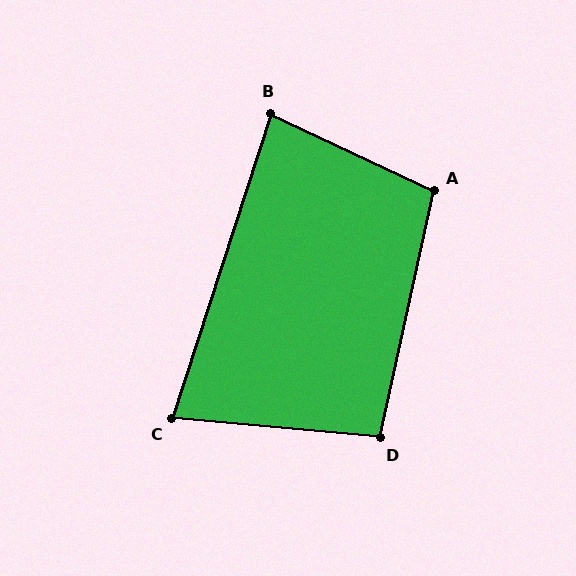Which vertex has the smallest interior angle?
C, at approximately 77 degrees.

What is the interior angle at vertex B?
Approximately 83 degrees (acute).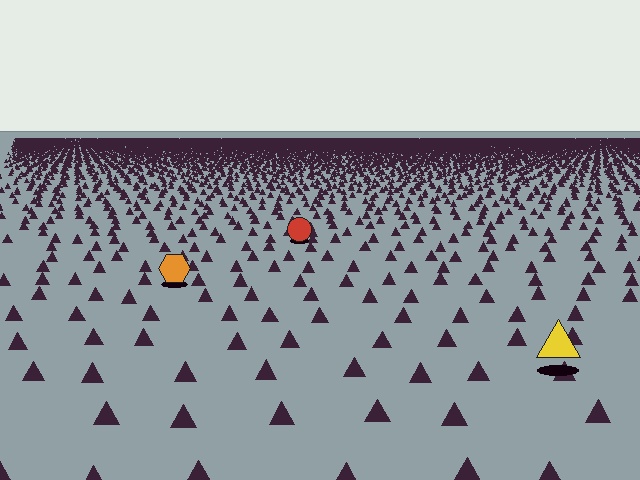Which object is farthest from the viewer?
The red circle is farthest from the viewer. It appears smaller and the ground texture around it is denser.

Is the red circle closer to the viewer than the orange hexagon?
No. The orange hexagon is closer — you can tell from the texture gradient: the ground texture is coarser near it.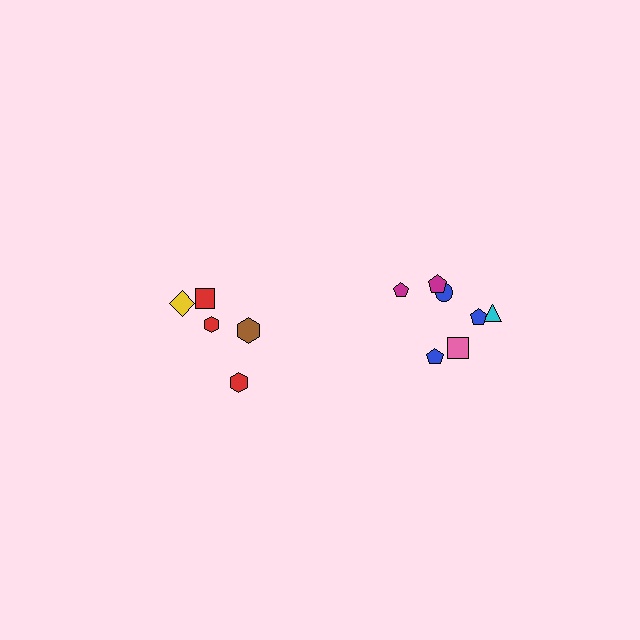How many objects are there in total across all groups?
There are 12 objects.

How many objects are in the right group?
There are 7 objects.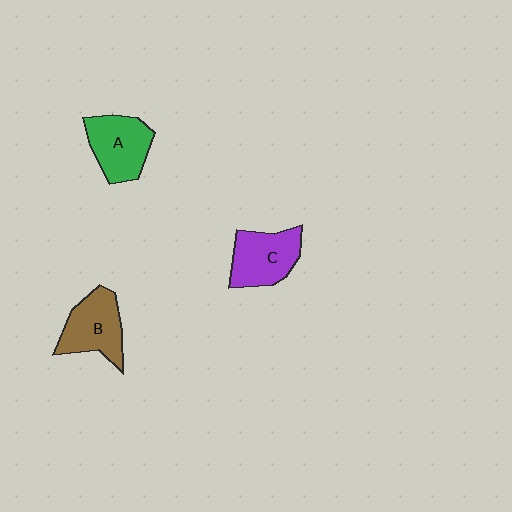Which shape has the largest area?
Shape A (green).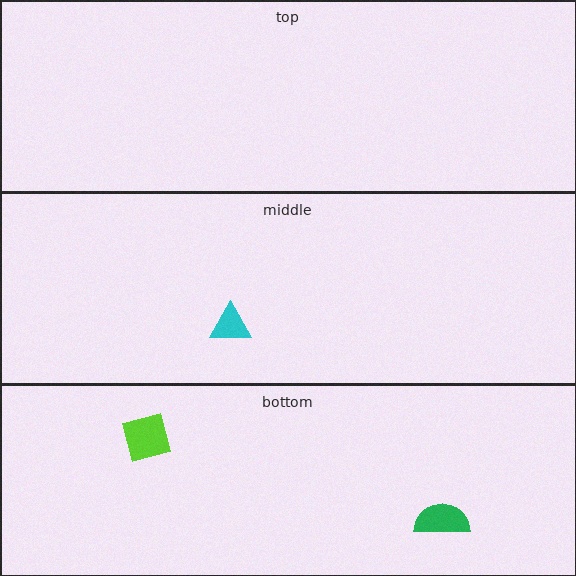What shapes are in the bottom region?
The lime square, the green semicircle.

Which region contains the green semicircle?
The bottom region.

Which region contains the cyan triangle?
The middle region.